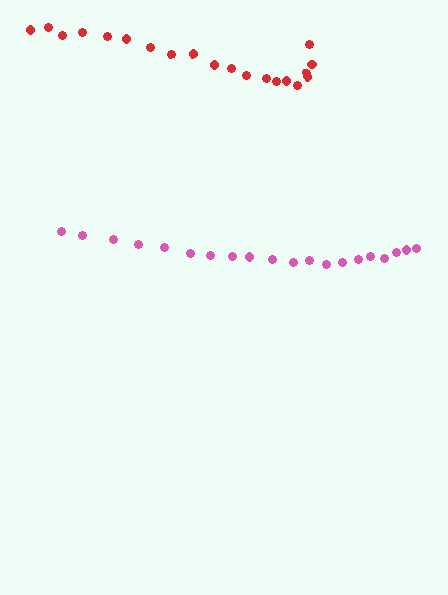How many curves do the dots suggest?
There are 2 distinct paths.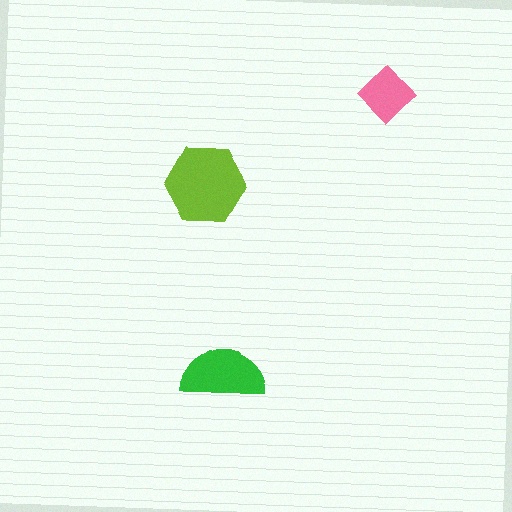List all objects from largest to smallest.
The lime hexagon, the green semicircle, the pink diamond.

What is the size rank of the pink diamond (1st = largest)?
3rd.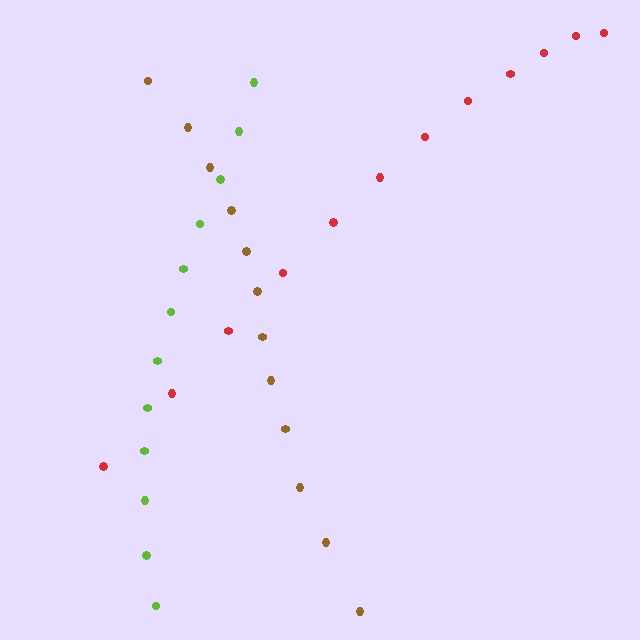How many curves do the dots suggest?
There are 3 distinct paths.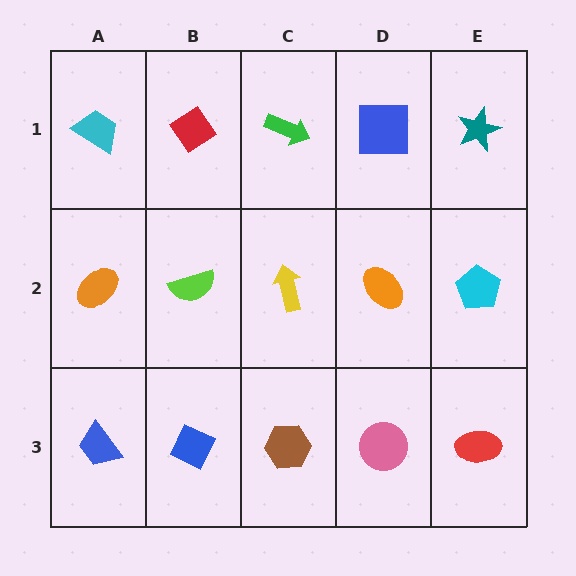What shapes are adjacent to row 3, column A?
An orange ellipse (row 2, column A), a blue diamond (row 3, column B).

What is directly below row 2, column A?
A blue trapezoid.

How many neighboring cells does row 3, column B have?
3.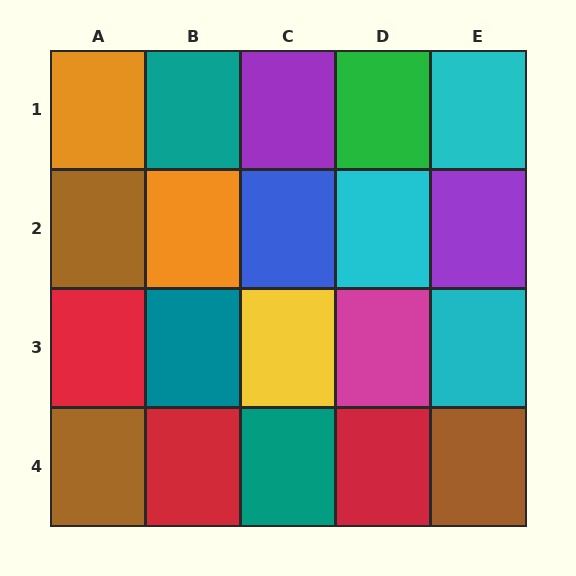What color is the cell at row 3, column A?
Red.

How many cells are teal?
3 cells are teal.